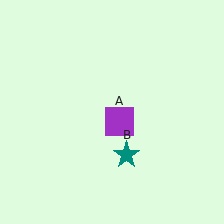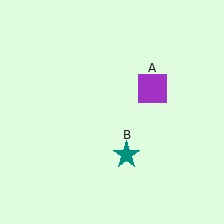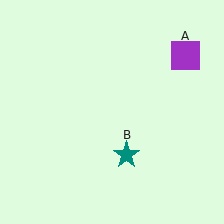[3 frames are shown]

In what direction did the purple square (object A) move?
The purple square (object A) moved up and to the right.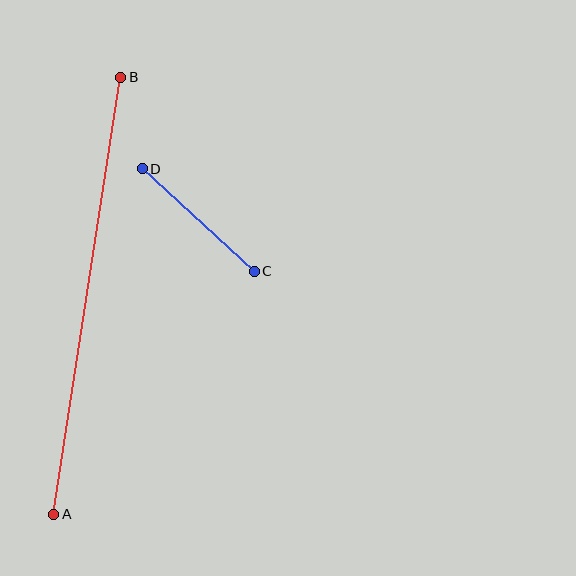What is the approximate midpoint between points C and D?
The midpoint is at approximately (198, 220) pixels.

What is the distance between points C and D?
The distance is approximately 152 pixels.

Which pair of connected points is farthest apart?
Points A and B are farthest apart.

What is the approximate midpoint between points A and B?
The midpoint is at approximately (87, 296) pixels.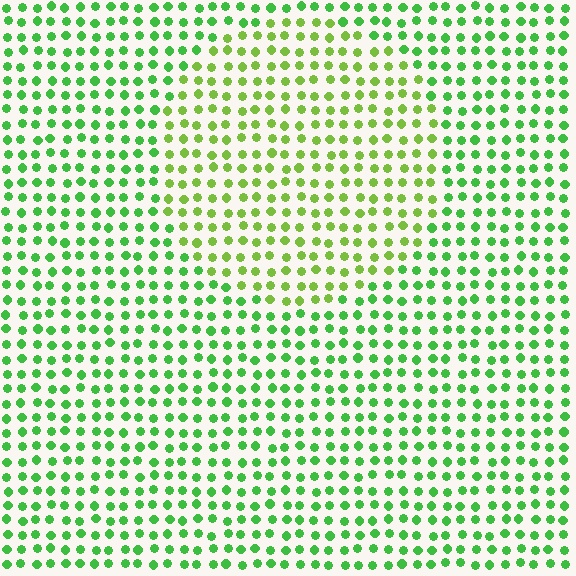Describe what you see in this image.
The image is filled with small green elements in a uniform arrangement. A circle-shaped region is visible where the elements are tinted to a slightly different hue, forming a subtle color boundary.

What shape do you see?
I see a circle.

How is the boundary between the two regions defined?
The boundary is defined purely by a slight shift in hue (about 29 degrees). Spacing, size, and orientation are identical on both sides.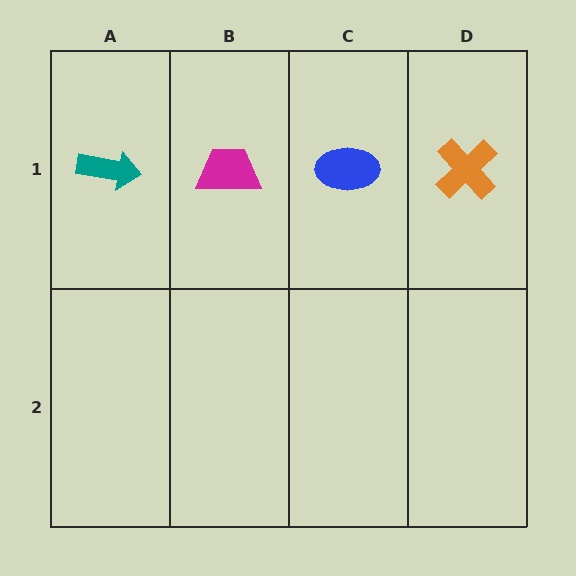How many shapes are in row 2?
0 shapes.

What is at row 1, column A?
A teal arrow.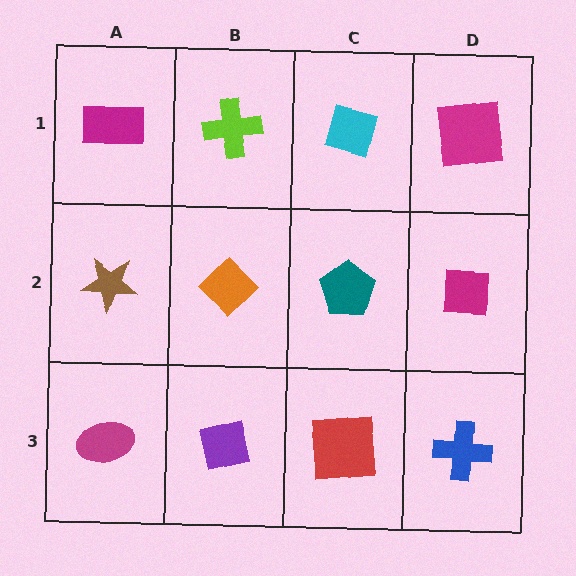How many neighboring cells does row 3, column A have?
2.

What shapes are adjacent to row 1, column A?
A brown star (row 2, column A), a lime cross (row 1, column B).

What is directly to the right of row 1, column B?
A cyan diamond.